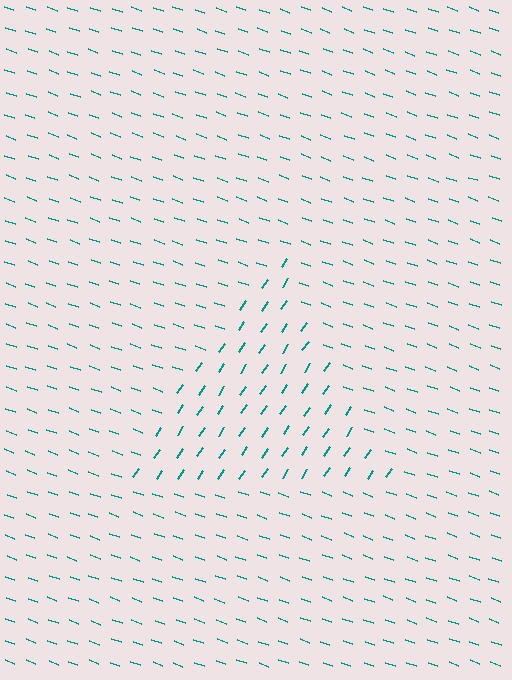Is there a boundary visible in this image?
Yes, there is a texture boundary formed by a change in line orientation.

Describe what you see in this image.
The image is filled with small teal line segments. A triangle region in the image has lines oriented differently from the surrounding lines, creating a visible texture boundary.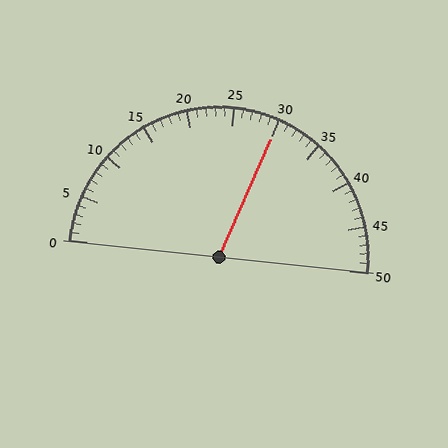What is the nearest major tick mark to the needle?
The nearest major tick mark is 30.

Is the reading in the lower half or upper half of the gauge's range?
The reading is in the upper half of the range (0 to 50).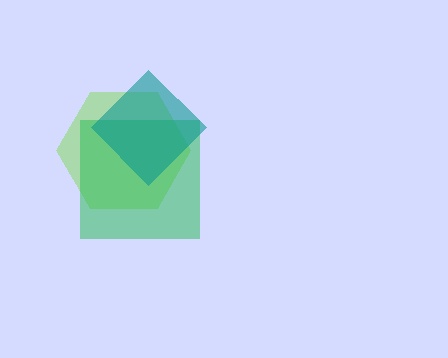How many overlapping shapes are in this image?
There are 3 overlapping shapes in the image.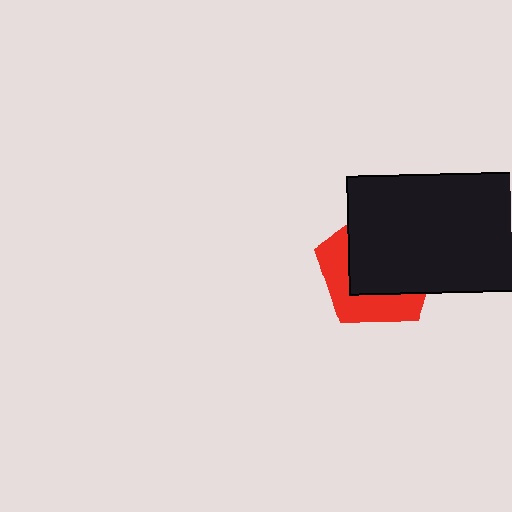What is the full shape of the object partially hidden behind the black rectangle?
The partially hidden object is a red pentagon.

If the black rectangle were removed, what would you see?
You would see the complete red pentagon.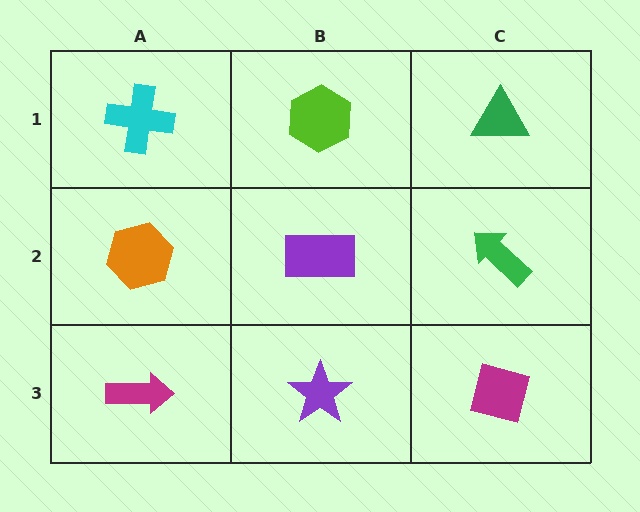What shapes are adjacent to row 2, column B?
A lime hexagon (row 1, column B), a purple star (row 3, column B), an orange hexagon (row 2, column A), a green arrow (row 2, column C).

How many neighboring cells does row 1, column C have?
2.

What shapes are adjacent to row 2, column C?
A green triangle (row 1, column C), a magenta square (row 3, column C), a purple rectangle (row 2, column B).